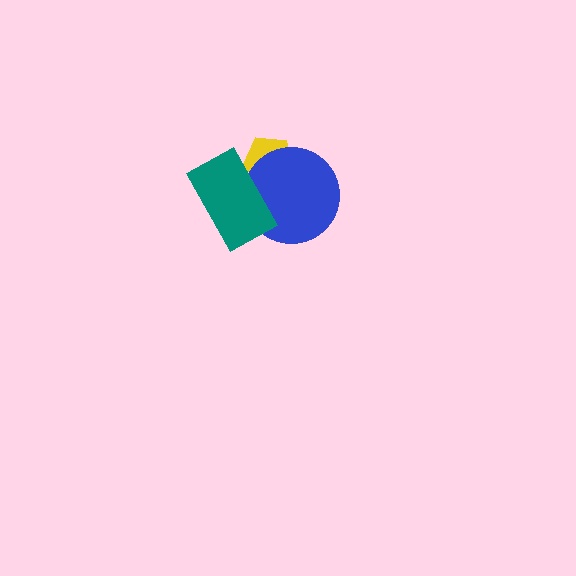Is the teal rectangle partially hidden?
No, no other shape covers it.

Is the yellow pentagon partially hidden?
Yes, it is partially covered by another shape.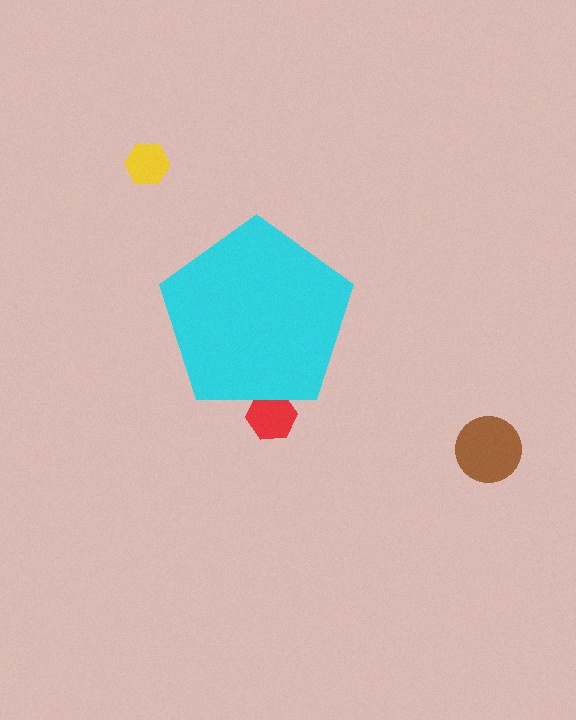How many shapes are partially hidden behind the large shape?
1 shape is partially hidden.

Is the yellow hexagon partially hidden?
No, the yellow hexagon is fully visible.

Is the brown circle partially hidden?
No, the brown circle is fully visible.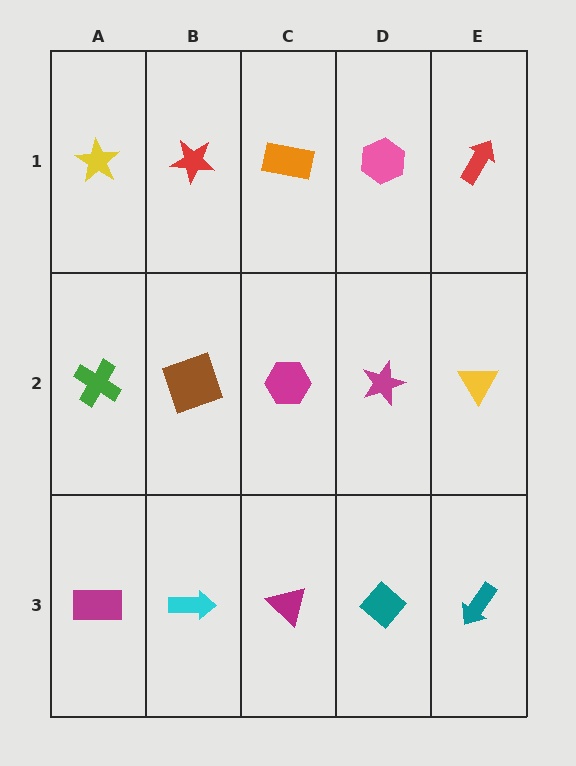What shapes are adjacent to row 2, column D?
A pink hexagon (row 1, column D), a teal diamond (row 3, column D), a magenta hexagon (row 2, column C), a yellow triangle (row 2, column E).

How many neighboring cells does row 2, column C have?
4.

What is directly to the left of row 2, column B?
A green cross.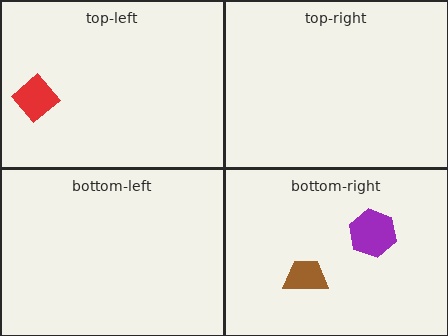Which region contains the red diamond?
The top-left region.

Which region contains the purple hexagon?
The bottom-right region.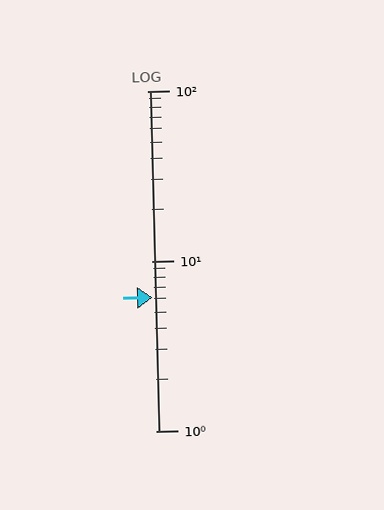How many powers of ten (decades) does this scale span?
The scale spans 2 decades, from 1 to 100.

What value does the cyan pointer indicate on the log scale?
The pointer indicates approximately 6.1.